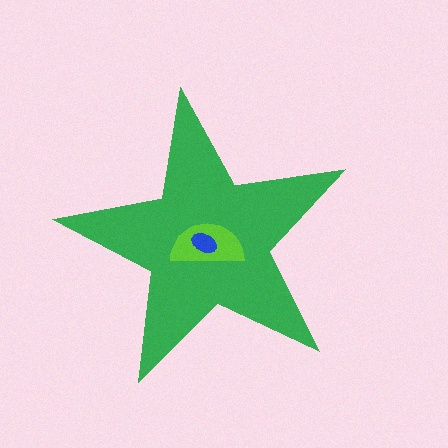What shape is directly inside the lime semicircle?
The blue ellipse.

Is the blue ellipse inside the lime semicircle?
Yes.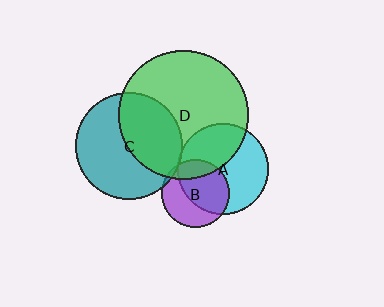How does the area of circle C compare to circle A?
Approximately 1.4 times.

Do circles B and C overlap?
Yes.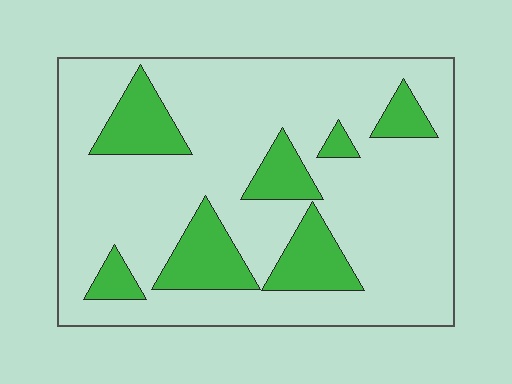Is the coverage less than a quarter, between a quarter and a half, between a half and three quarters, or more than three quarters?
Less than a quarter.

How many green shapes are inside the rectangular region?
7.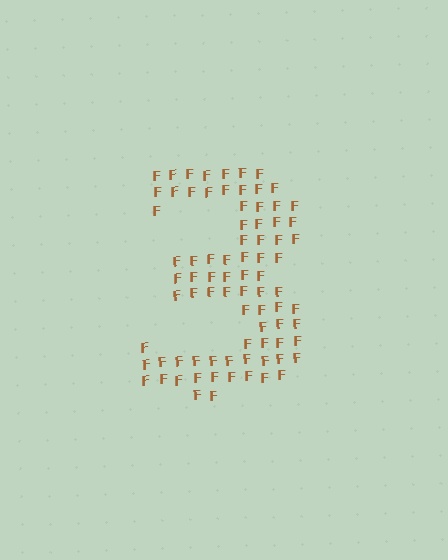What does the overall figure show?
The overall figure shows the digit 3.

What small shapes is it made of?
It is made of small letter F's.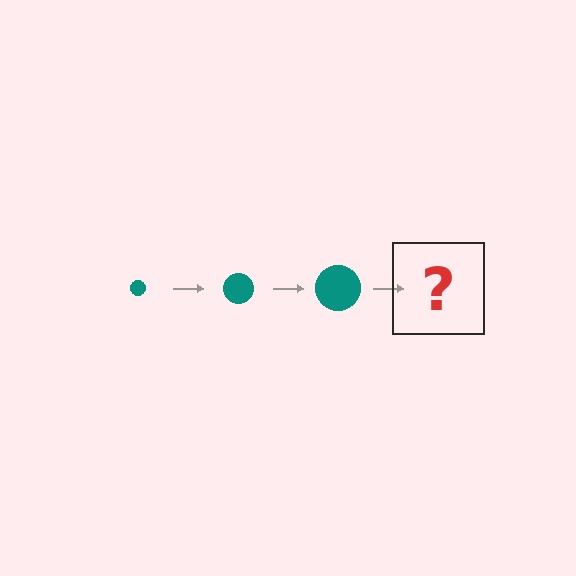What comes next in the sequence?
The next element should be a teal circle, larger than the previous one.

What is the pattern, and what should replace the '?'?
The pattern is that the circle gets progressively larger each step. The '?' should be a teal circle, larger than the previous one.